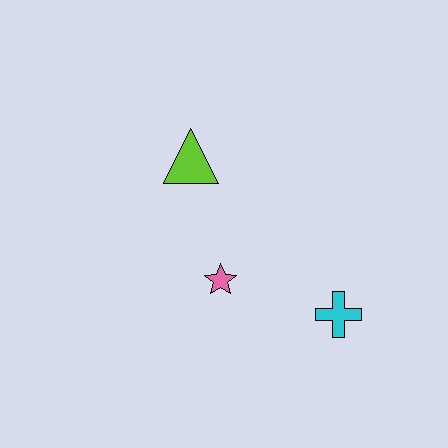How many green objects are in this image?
There are no green objects.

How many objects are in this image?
There are 3 objects.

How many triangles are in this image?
There is 1 triangle.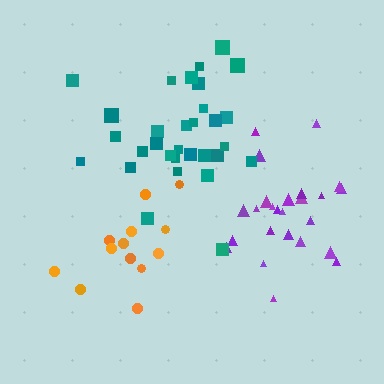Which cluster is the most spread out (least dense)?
Orange.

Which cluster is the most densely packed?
Purple.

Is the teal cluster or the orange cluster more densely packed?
Teal.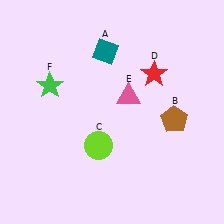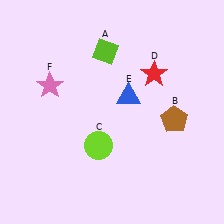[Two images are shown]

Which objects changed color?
A changed from teal to lime. E changed from pink to blue. F changed from green to pink.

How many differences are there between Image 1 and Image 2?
There are 3 differences between the two images.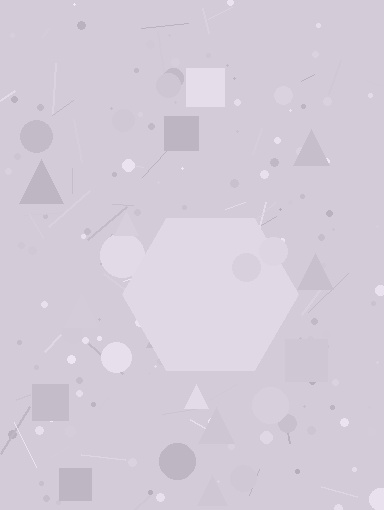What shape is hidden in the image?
A hexagon is hidden in the image.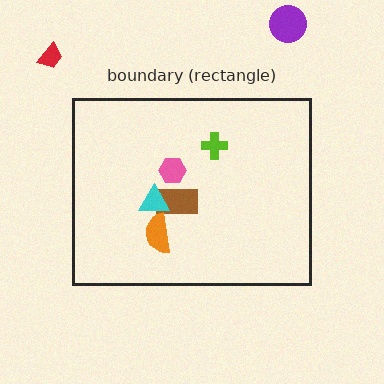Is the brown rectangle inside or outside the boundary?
Inside.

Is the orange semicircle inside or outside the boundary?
Inside.